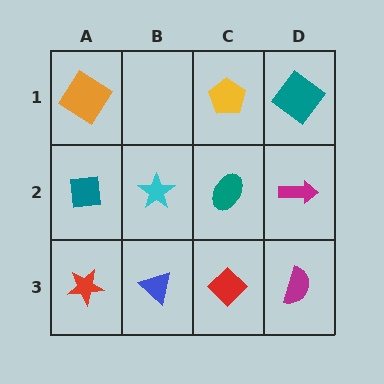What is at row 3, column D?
A magenta semicircle.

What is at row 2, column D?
A magenta arrow.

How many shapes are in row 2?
4 shapes.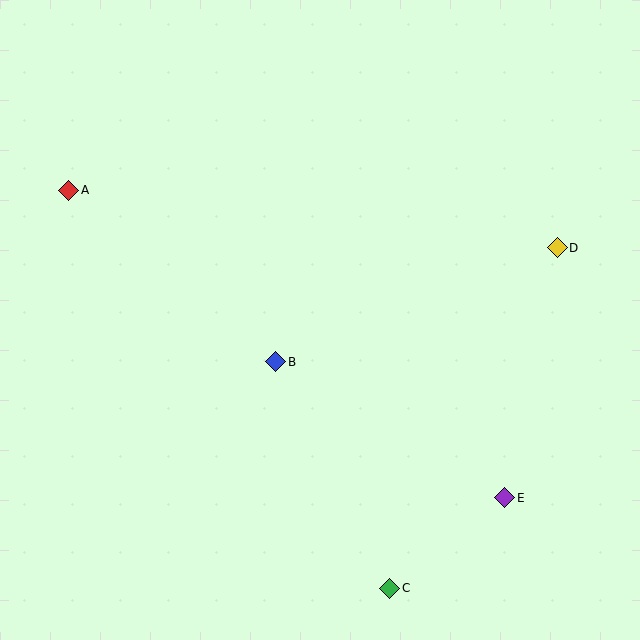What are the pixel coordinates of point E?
Point E is at (505, 498).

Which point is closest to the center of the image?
Point B at (276, 362) is closest to the center.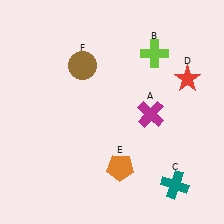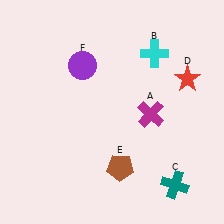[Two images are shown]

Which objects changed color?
B changed from lime to cyan. E changed from orange to brown. F changed from brown to purple.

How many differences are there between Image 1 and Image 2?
There are 3 differences between the two images.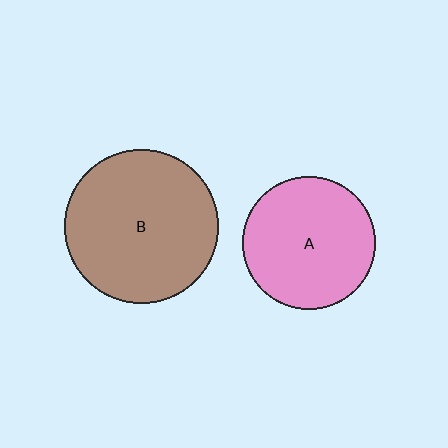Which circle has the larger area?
Circle B (brown).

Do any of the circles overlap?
No, none of the circles overlap.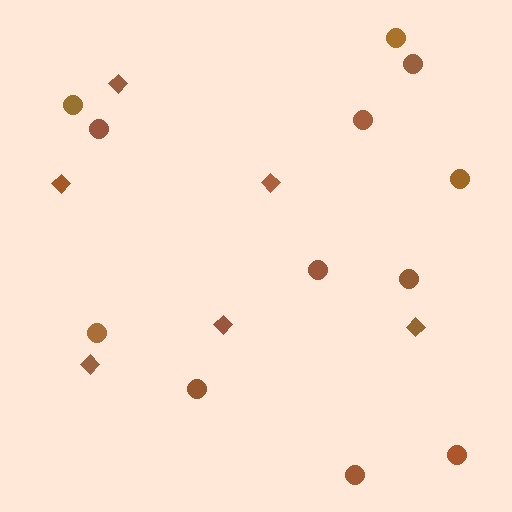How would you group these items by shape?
There are 2 groups: one group of circles (12) and one group of diamonds (6).